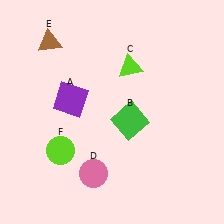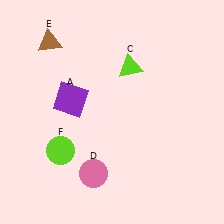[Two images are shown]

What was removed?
The green square (B) was removed in Image 2.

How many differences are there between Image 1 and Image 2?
There is 1 difference between the two images.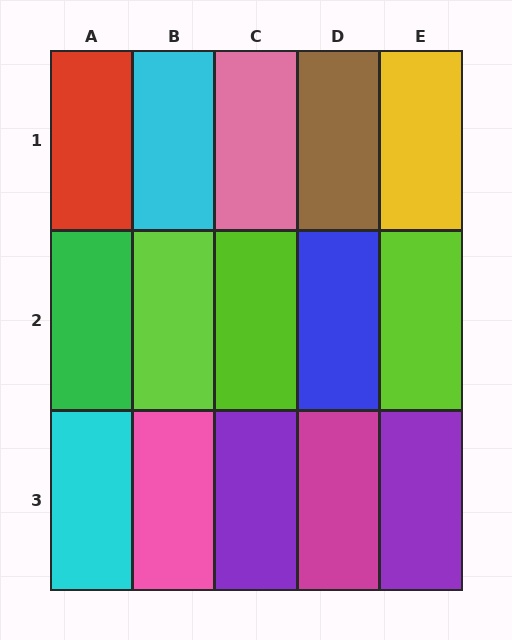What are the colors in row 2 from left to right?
Green, lime, lime, blue, lime.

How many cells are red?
1 cell is red.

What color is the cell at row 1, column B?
Cyan.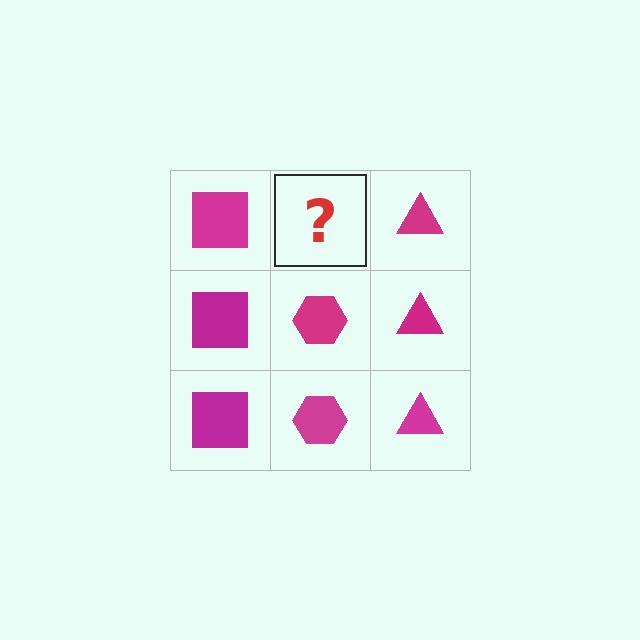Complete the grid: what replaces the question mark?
The question mark should be replaced with a magenta hexagon.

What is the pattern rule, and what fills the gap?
The rule is that each column has a consistent shape. The gap should be filled with a magenta hexagon.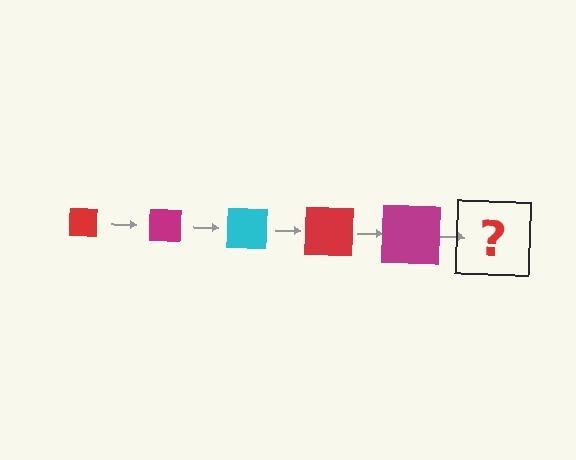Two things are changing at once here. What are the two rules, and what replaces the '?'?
The two rules are that the square grows larger each step and the color cycles through red, magenta, and cyan. The '?' should be a cyan square, larger than the previous one.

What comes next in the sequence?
The next element should be a cyan square, larger than the previous one.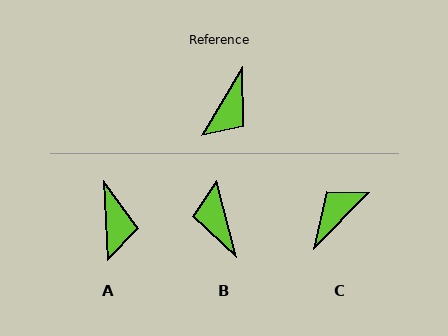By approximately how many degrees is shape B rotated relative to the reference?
Approximately 134 degrees clockwise.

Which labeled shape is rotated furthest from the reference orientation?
C, about 167 degrees away.